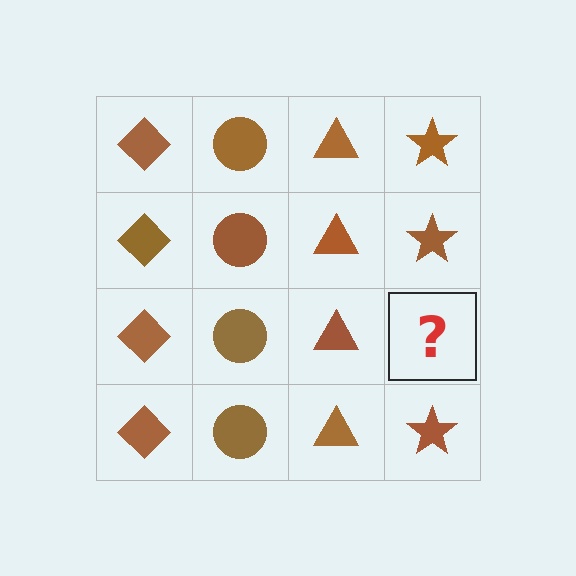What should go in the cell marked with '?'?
The missing cell should contain a brown star.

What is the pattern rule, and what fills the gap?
The rule is that each column has a consistent shape. The gap should be filled with a brown star.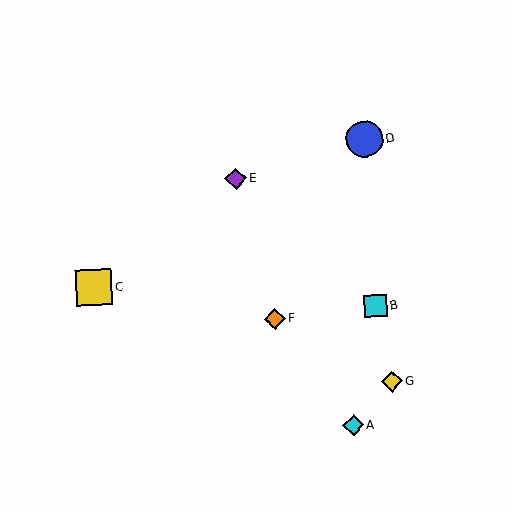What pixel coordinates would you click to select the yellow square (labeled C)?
Click at (94, 288) to select the yellow square C.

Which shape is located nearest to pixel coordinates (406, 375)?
The yellow diamond (labeled G) at (392, 381) is nearest to that location.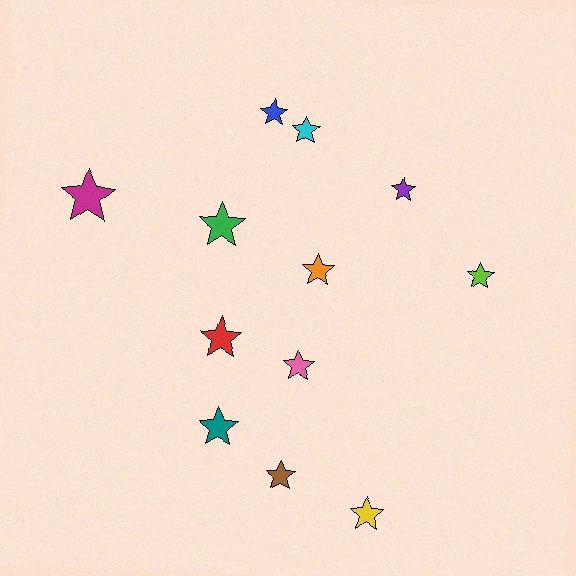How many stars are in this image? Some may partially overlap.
There are 12 stars.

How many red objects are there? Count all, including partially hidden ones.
There is 1 red object.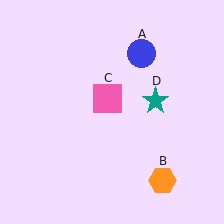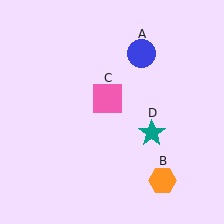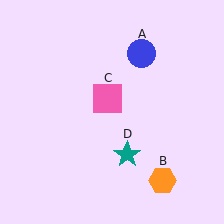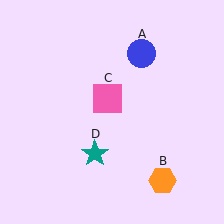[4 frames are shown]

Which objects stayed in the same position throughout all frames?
Blue circle (object A) and orange hexagon (object B) and pink square (object C) remained stationary.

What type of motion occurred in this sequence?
The teal star (object D) rotated clockwise around the center of the scene.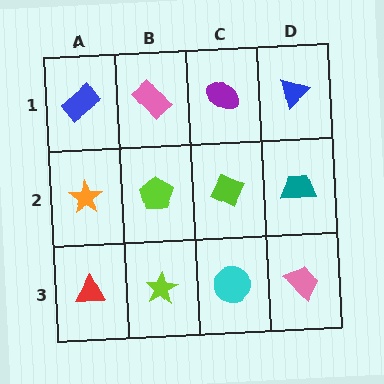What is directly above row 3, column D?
A teal trapezoid.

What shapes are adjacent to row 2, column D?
A blue triangle (row 1, column D), a pink trapezoid (row 3, column D), a lime diamond (row 2, column C).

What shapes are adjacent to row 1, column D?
A teal trapezoid (row 2, column D), a purple ellipse (row 1, column C).